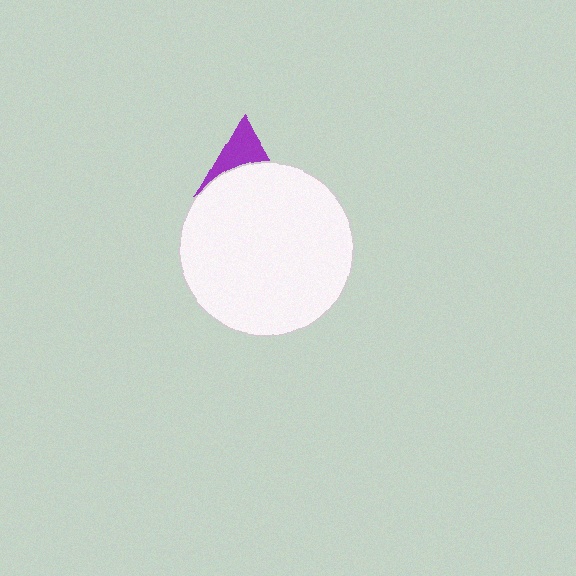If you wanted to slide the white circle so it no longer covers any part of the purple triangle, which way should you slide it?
Slide it down — that is the most direct way to separate the two shapes.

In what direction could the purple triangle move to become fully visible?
The purple triangle could move up. That would shift it out from behind the white circle entirely.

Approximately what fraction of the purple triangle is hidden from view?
Roughly 59% of the purple triangle is hidden behind the white circle.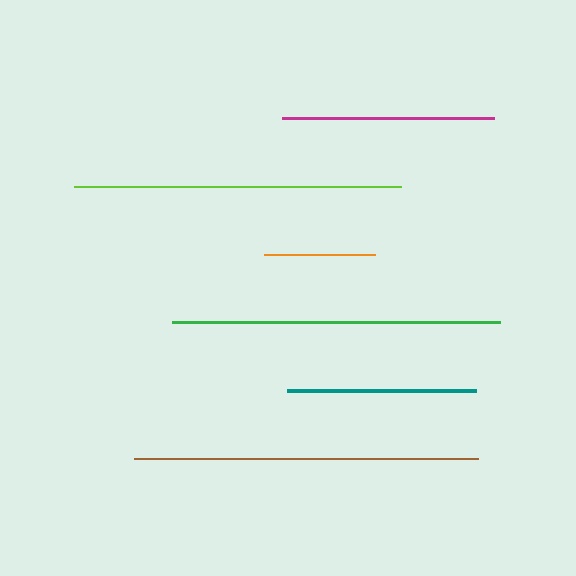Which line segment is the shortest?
The orange line is the shortest at approximately 111 pixels.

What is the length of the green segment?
The green segment is approximately 329 pixels long.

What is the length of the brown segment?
The brown segment is approximately 344 pixels long.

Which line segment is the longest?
The brown line is the longest at approximately 344 pixels.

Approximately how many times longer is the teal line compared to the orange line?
The teal line is approximately 1.7 times the length of the orange line.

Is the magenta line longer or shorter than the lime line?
The lime line is longer than the magenta line.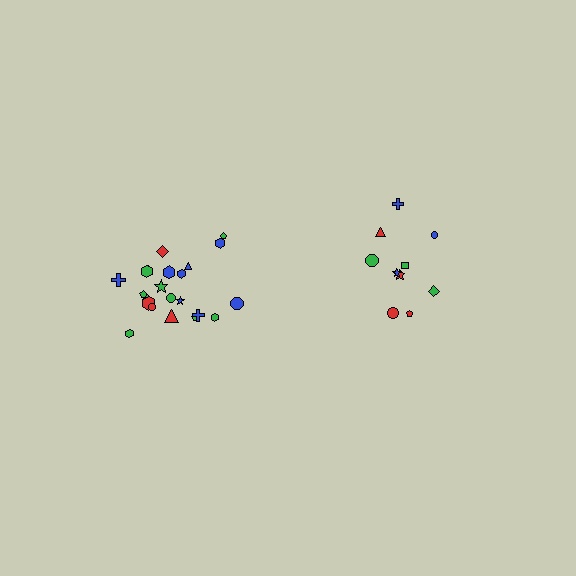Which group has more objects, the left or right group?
The left group.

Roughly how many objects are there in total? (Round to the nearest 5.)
Roughly 30 objects in total.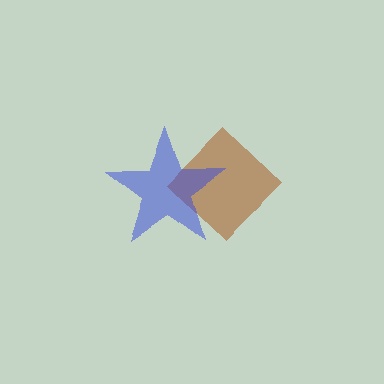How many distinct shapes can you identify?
There are 2 distinct shapes: a brown diamond, a blue star.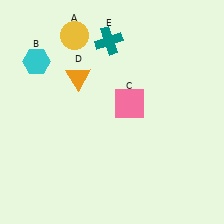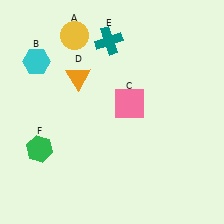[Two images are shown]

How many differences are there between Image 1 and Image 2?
There is 1 difference between the two images.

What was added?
A green hexagon (F) was added in Image 2.